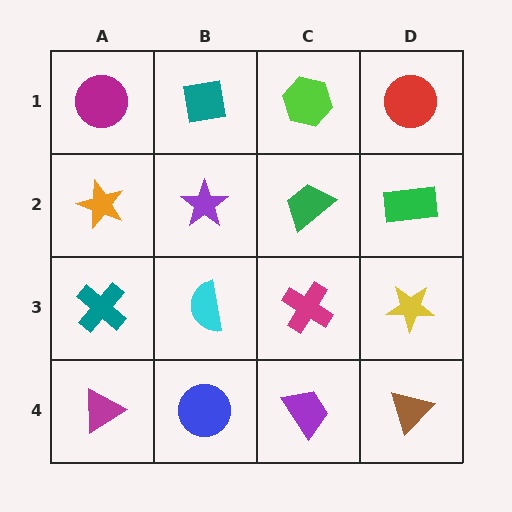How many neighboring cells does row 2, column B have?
4.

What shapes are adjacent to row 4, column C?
A magenta cross (row 3, column C), a blue circle (row 4, column B), a brown triangle (row 4, column D).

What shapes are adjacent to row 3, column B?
A purple star (row 2, column B), a blue circle (row 4, column B), a teal cross (row 3, column A), a magenta cross (row 3, column C).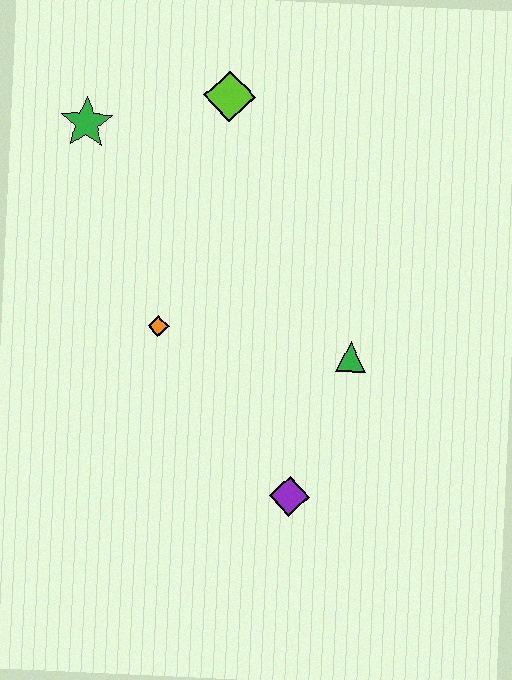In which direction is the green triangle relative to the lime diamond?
The green triangle is below the lime diamond.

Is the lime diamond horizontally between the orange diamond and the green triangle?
Yes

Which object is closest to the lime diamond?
The green star is closest to the lime diamond.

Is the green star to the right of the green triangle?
No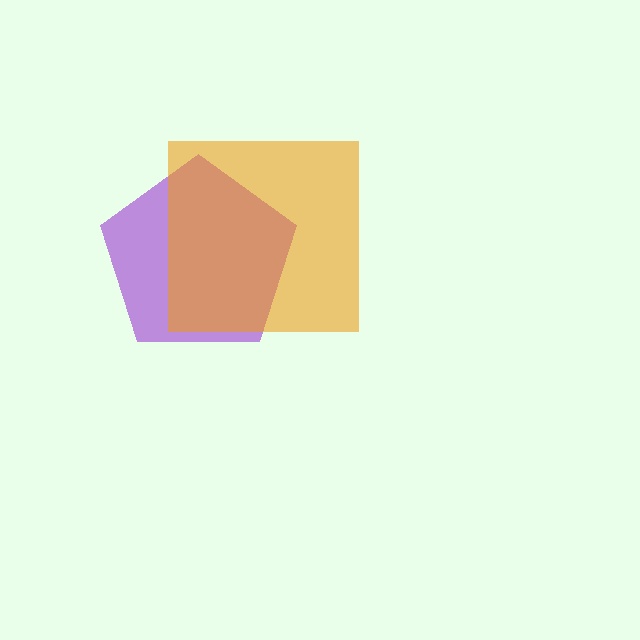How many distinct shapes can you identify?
There are 2 distinct shapes: a purple pentagon, an orange square.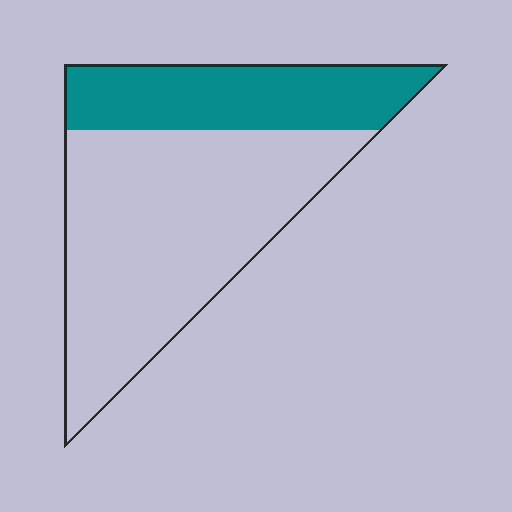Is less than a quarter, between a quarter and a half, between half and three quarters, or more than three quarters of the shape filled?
Between a quarter and a half.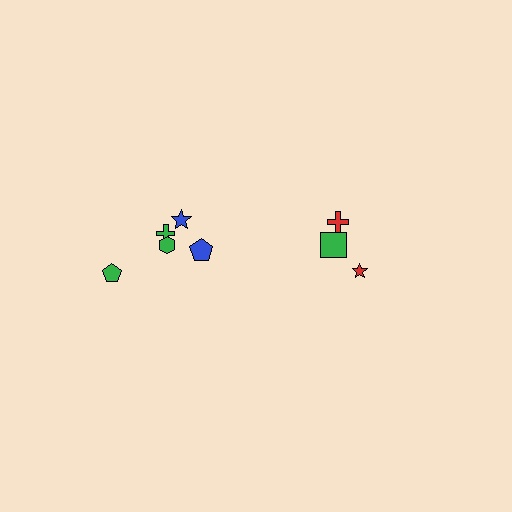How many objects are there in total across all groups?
There are 8 objects.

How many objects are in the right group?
There are 3 objects.